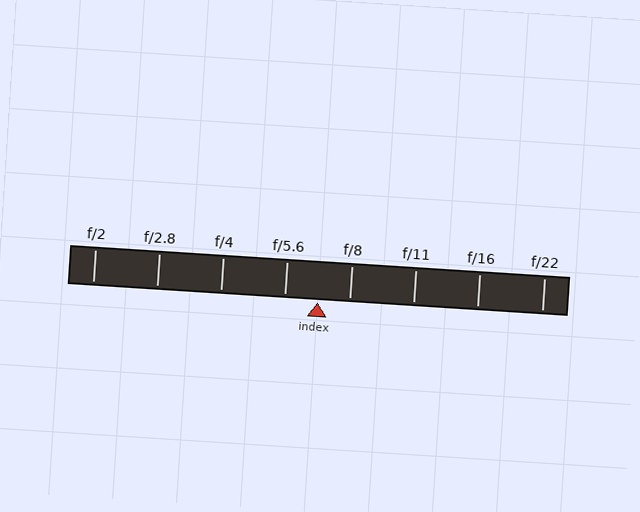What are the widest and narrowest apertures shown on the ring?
The widest aperture shown is f/2 and the narrowest is f/22.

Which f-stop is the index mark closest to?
The index mark is closest to f/8.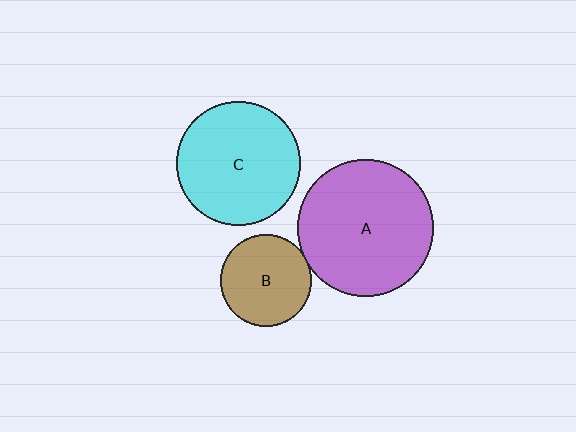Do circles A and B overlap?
Yes.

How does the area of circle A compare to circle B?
Approximately 2.2 times.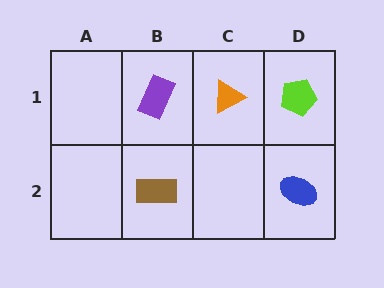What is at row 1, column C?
An orange triangle.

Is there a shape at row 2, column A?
No, that cell is empty.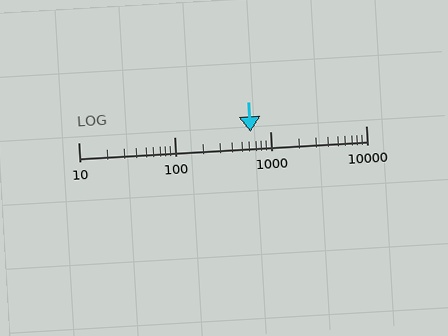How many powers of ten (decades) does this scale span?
The scale spans 3 decades, from 10 to 10000.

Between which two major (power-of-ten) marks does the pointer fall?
The pointer is between 100 and 1000.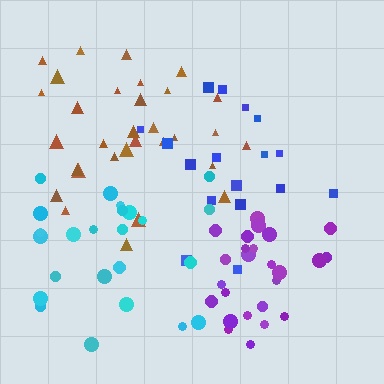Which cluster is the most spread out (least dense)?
Blue.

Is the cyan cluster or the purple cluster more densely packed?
Purple.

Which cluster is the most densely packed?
Purple.